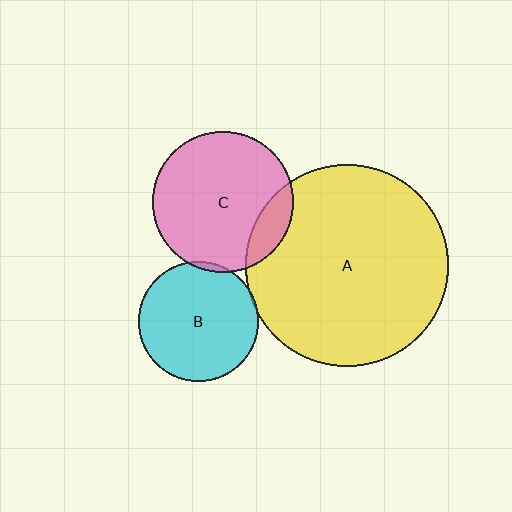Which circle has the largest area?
Circle A (yellow).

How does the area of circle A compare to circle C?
Approximately 2.1 times.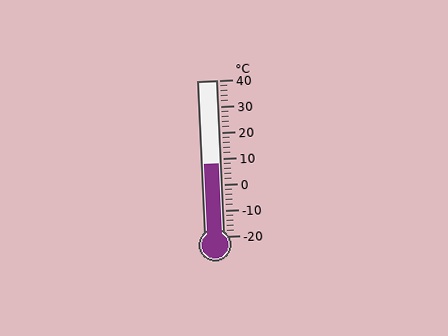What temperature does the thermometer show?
The thermometer shows approximately 8°C.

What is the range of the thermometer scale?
The thermometer scale ranges from -20°C to 40°C.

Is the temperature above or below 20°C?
The temperature is below 20°C.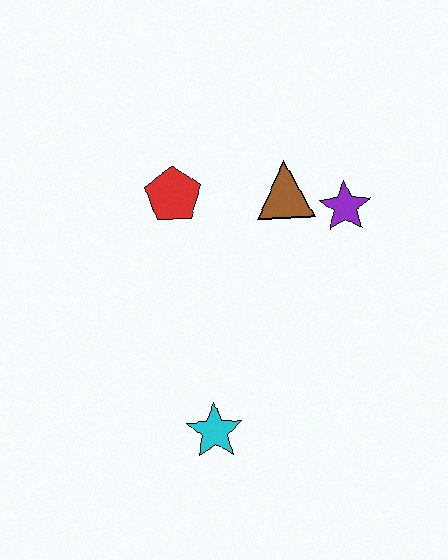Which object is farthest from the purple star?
The cyan star is farthest from the purple star.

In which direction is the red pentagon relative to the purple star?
The red pentagon is to the left of the purple star.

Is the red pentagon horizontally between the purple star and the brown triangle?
No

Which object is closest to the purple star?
The brown triangle is closest to the purple star.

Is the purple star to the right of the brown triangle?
Yes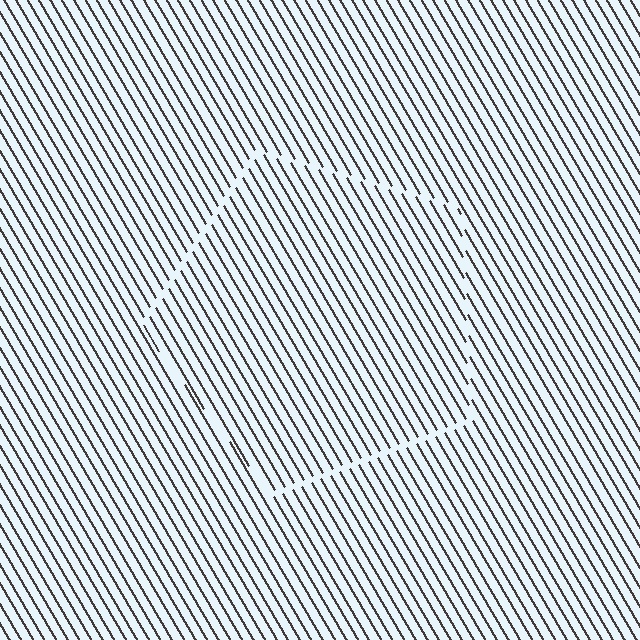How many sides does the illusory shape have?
5 sides — the line-ends trace a pentagon.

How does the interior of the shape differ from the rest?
The interior of the shape contains the same grating, shifted by half a period — the contour is defined by the phase discontinuity where line-ends from the inner and outer gratings abut.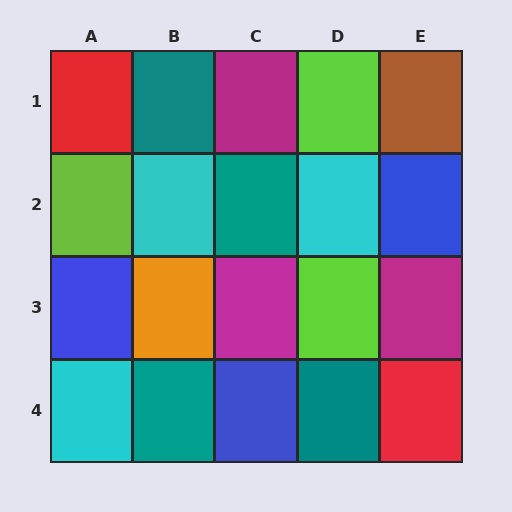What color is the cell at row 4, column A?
Cyan.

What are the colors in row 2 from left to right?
Lime, cyan, teal, cyan, blue.